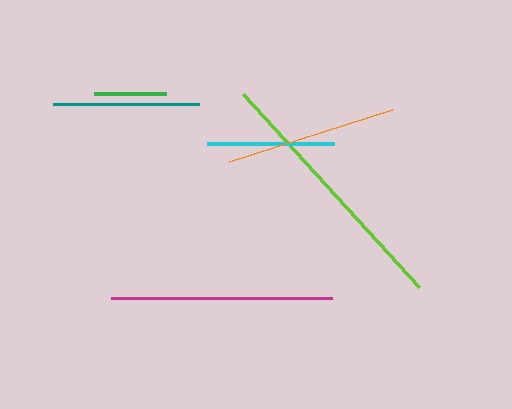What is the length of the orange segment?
The orange segment is approximately 172 pixels long.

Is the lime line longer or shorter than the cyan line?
The lime line is longer than the cyan line.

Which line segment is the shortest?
The green line is the shortest at approximately 72 pixels.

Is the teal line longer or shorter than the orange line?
The orange line is longer than the teal line.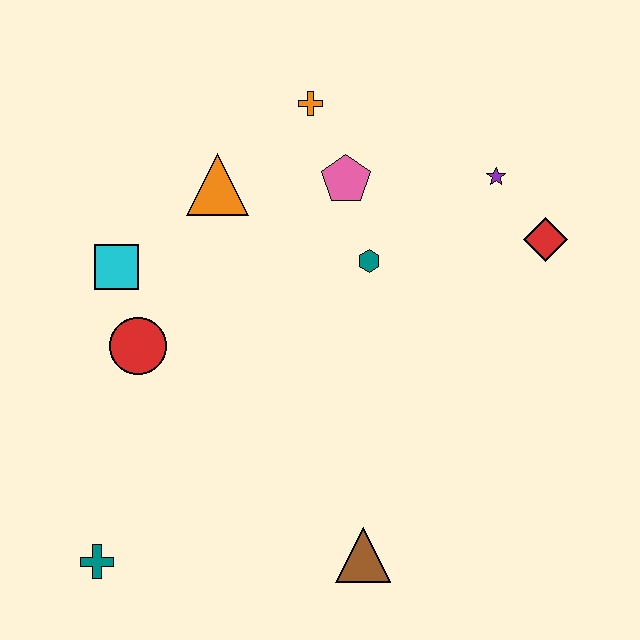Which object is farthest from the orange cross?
The teal cross is farthest from the orange cross.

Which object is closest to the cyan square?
The red circle is closest to the cyan square.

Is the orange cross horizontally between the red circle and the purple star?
Yes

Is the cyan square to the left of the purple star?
Yes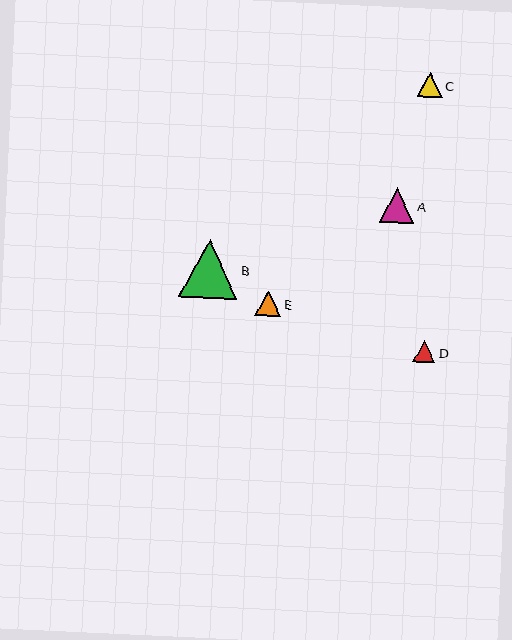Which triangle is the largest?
Triangle B is the largest with a size of approximately 58 pixels.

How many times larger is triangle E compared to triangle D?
Triangle E is approximately 1.1 times the size of triangle D.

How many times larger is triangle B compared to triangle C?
Triangle B is approximately 2.3 times the size of triangle C.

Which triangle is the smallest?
Triangle D is the smallest with a size of approximately 22 pixels.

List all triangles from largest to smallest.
From largest to smallest: B, A, E, C, D.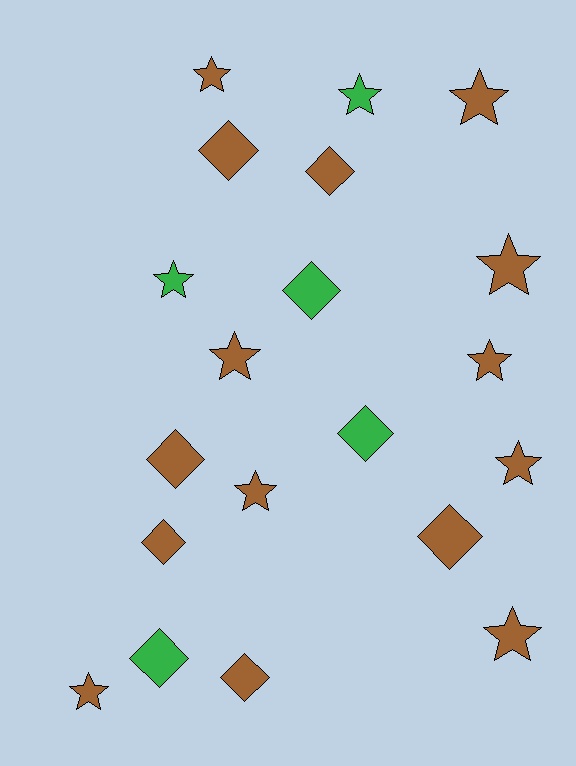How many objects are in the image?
There are 20 objects.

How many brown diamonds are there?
There are 6 brown diamonds.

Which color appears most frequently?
Brown, with 15 objects.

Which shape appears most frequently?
Star, with 11 objects.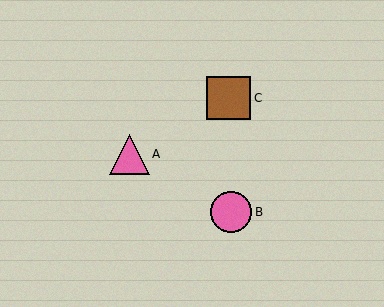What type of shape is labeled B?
Shape B is a pink circle.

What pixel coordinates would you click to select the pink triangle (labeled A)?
Click at (129, 154) to select the pink triangle A.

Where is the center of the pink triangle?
The center of the pink triangle is at (129, 154).